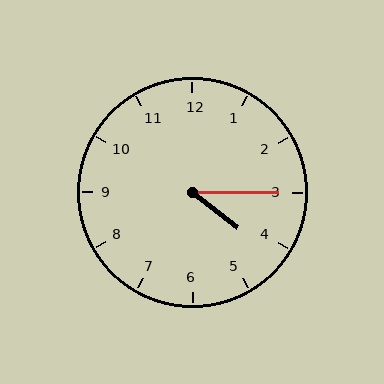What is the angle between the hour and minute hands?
Approximately 38 degrees.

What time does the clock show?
4:15.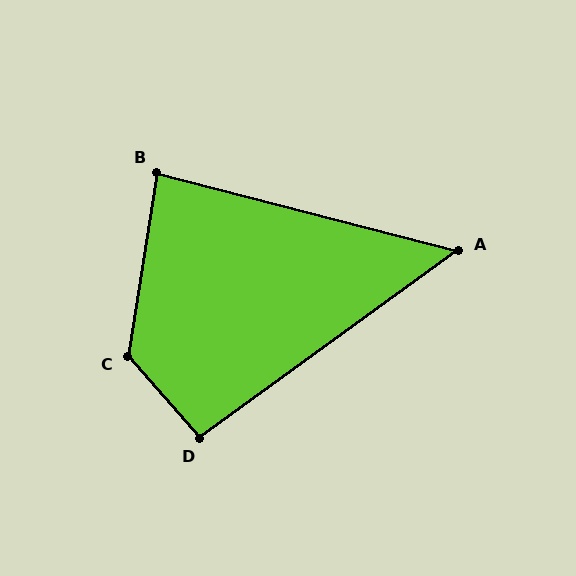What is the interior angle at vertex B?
Approximately 85 degrees (acute).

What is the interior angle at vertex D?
Approximately 95 degrees (obtuse).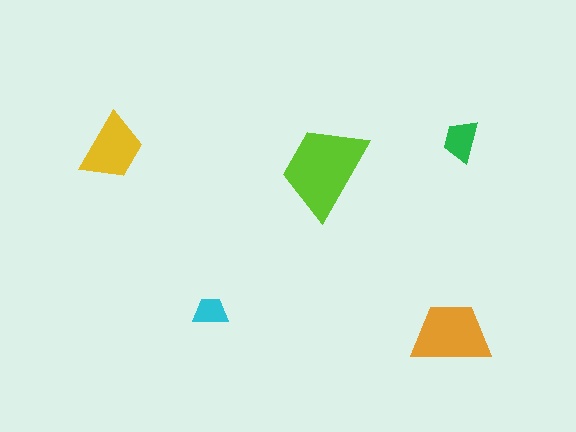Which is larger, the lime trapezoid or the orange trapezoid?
The lime one.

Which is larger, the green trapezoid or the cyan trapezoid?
The green one.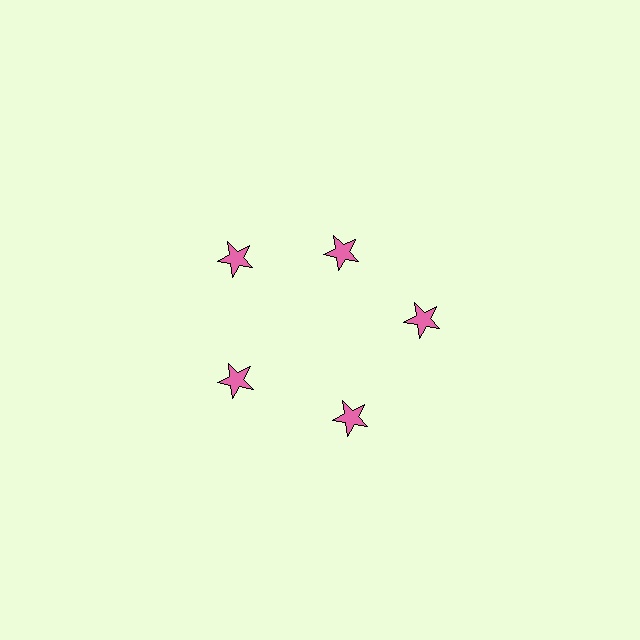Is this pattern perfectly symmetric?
No. The 5 pink stars are arranged in a ring, but one element near the 1 o'clock position is pulled inward toward the center, breaking the 5-fold rotational symmetry.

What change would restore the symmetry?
The symmetry would be restored by moving it outward, back onto the ring so that all 5 stars sit at equal angles and equal distance from the center.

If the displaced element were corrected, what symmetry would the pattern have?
It would have 5-fold rotational symmetry — the pattern would map onto itself every 72 degrees.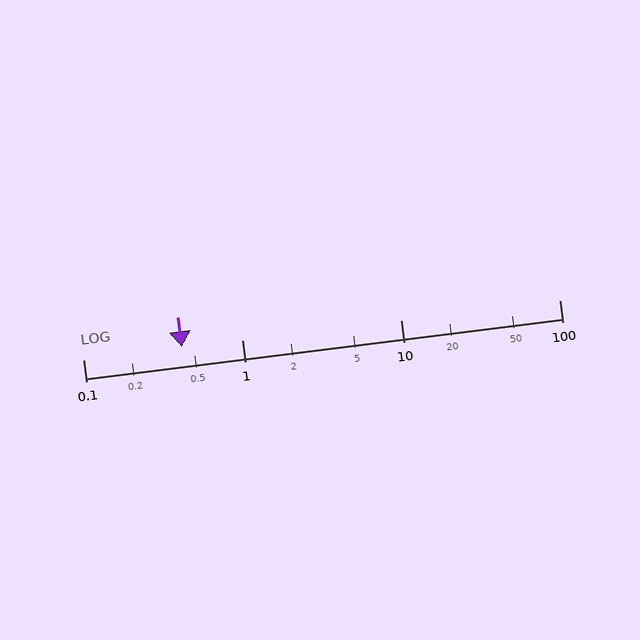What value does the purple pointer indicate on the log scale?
The pointer indicates approximately 0.42.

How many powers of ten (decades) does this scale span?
The scale spans 3 decades, from 0.1 to 100.